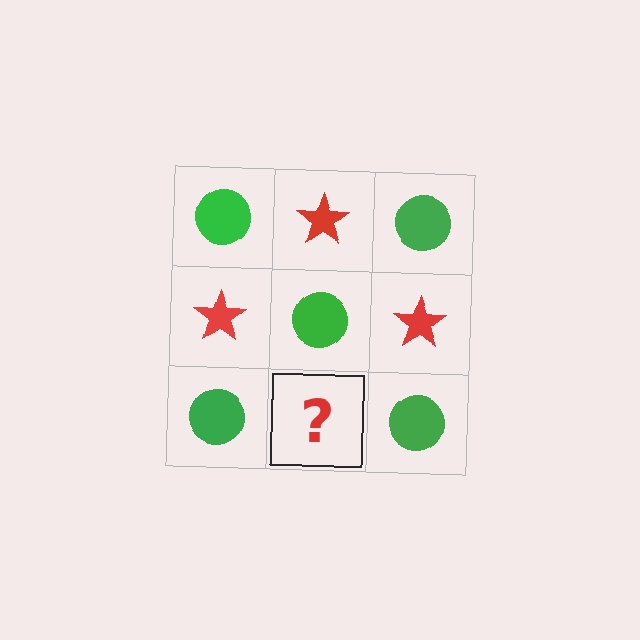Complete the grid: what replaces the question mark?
The question mark should be replaced with a red star.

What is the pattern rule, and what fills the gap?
The rule is that it alternates green circle and red star in a checkerboard pattern. The gap should be filled with a red star.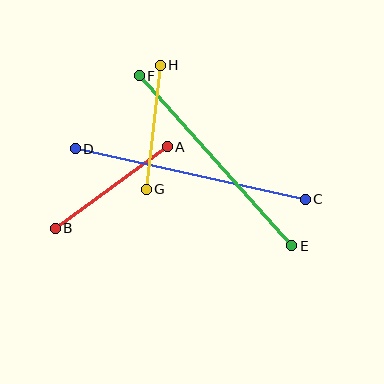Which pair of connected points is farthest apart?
Points C and D are farthest apart.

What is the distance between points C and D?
The distance is approximately 235 pixels.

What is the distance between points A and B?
The distance is approximately 139 pixels.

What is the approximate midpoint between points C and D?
The midpoint is at approximately (190, 174) pixels.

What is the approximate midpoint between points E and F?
The midpoint is at approximately (215, 161) pixels.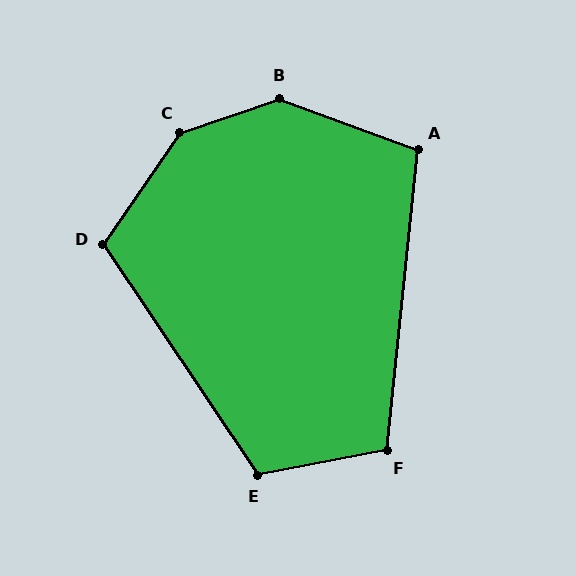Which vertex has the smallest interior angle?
A, at approximately 104 degrees.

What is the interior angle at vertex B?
Approximately 141 degrees (obtuse).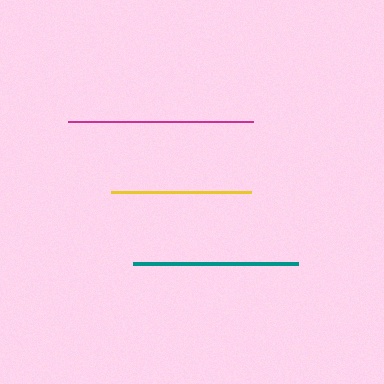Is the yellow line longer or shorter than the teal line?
The teal line is longer than the yellow line.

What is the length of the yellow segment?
The yellow segment is approximately 140 pixels long.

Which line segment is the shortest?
The yellow line is the shortest at approximately 140 pixels.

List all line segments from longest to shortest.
From longest to shortest: magenta, teal, yellow.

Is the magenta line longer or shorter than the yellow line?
The magenta line is longer than the yellow line.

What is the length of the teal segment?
The teal segment is approximately 164 pixels long.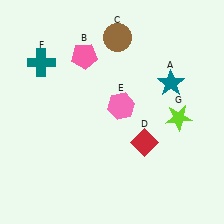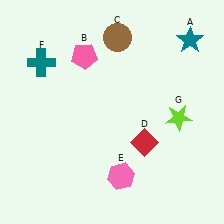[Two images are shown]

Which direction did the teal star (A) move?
The teal star (A) moved up.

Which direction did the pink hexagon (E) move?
The pink hexagon (E) moved down.